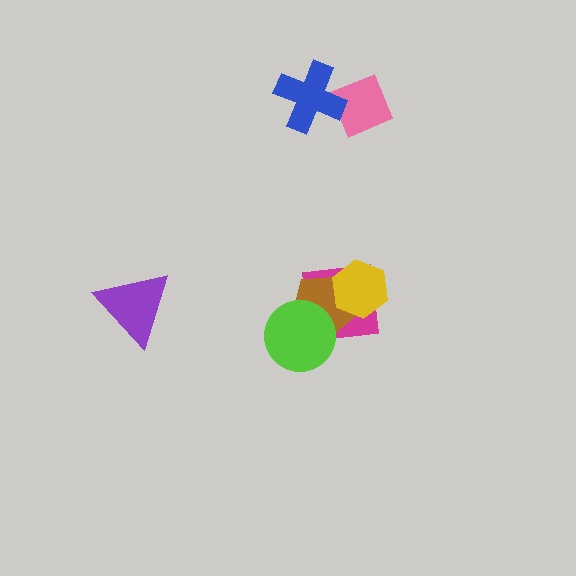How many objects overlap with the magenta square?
3 objects overlap with the magenta square.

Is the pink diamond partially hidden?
Yes, it is partially covered by another shape.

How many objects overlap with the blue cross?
1 object overlaps with the blue cross.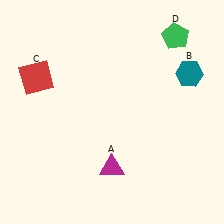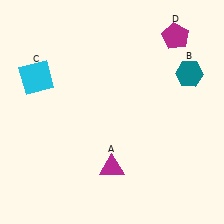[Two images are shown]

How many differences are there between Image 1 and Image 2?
There are 2 differences between the two images.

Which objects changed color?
C changed from red to cyan. D changed from green to magenta.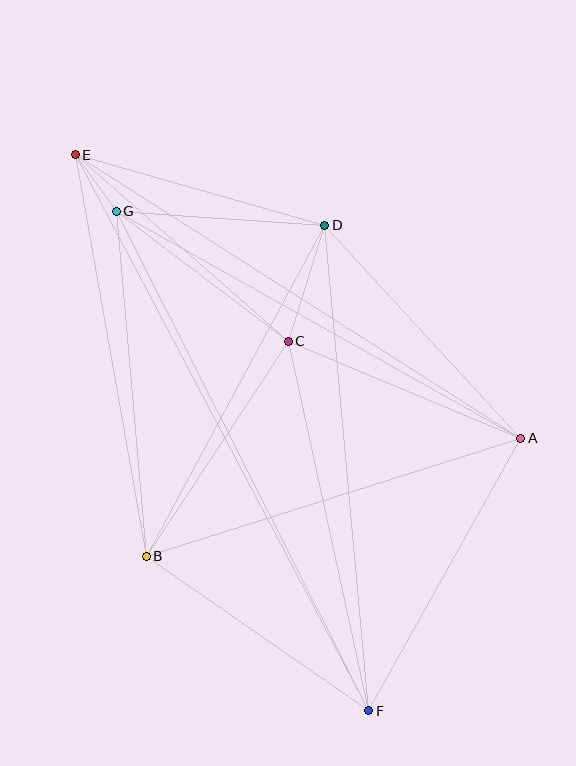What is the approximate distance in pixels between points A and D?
The distance between A and D is approximately 289 pixels.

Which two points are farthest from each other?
Points E and F are farthest from each other.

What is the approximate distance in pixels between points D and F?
The distance between D and F is approximately 488 pixels.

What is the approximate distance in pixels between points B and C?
The distance between B and C is approximately 258 pixels.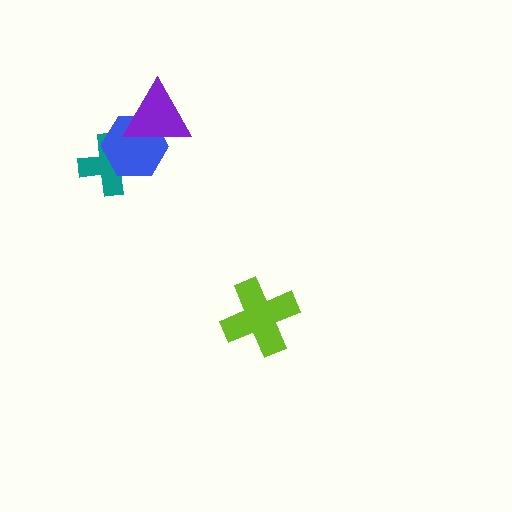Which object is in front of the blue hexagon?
The purple triangle is in front of the blue hexagon.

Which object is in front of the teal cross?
The blue hexagon is in front of the teal cross.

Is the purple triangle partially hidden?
No, no other shape covers it.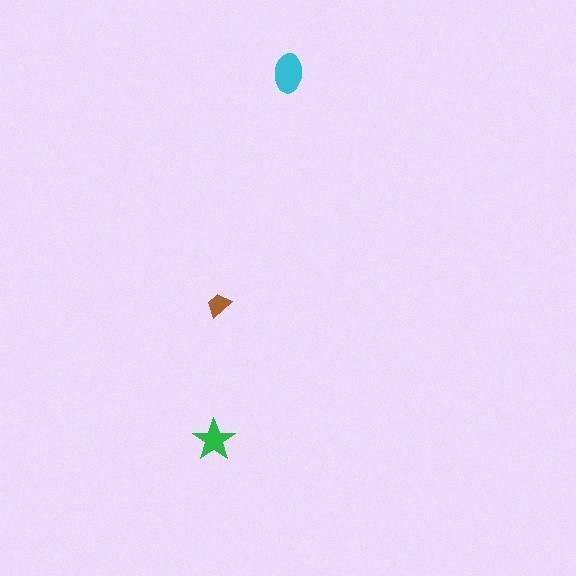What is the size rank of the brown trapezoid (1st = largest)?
3rd.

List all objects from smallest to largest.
The brown trapezoid, the green star, the cyan ellipse.